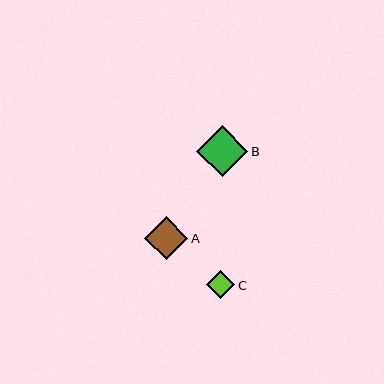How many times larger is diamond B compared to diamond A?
Diamond B is approximately 1.2 times the size of diamond A.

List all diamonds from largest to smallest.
From largest to smallest: B, A, C.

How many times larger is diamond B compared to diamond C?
Diamond B is approximately 1.8 times the size of diamond C.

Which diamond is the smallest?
Diamond C is the smallest with a size of approximately 28 pixels.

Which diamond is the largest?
Diamond B is the largest with a size of approximately 51 pixels.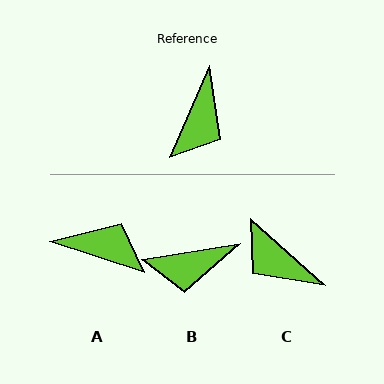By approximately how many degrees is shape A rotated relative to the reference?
Approximately 96 degrees counter-clockwise.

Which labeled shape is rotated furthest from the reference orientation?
C, about 108 degrees away.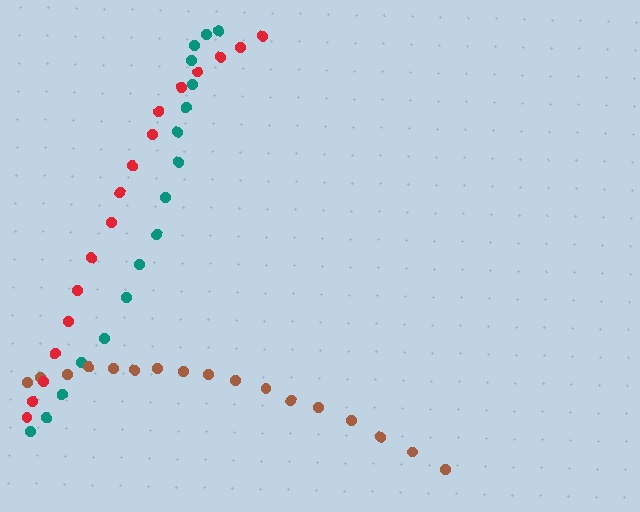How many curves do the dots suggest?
There are 3 distinct paths.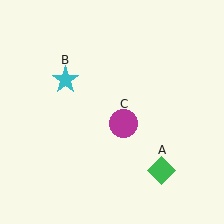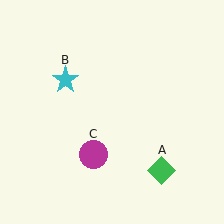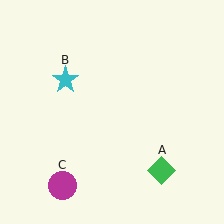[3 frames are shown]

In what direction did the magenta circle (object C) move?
The magenta circle (object C) moved down and to the left.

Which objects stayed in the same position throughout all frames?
Green diamond (object A) and cyan star (object B) remained stationary.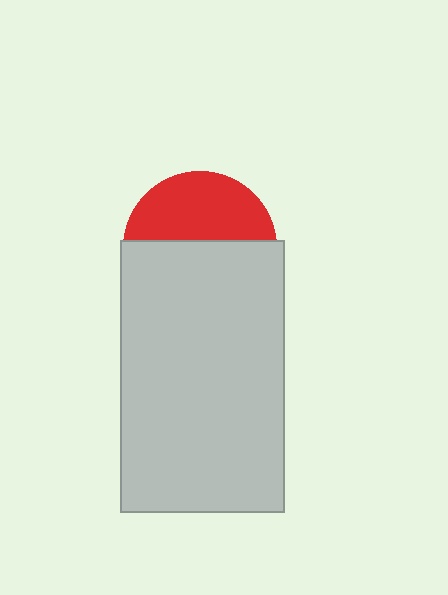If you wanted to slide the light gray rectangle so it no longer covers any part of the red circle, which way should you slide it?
Slide it down — that is the most direct way to separate the two shapes.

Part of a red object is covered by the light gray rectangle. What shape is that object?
It is a circle.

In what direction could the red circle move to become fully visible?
The red circle could move up. That would shift it out from behind the light gray rectangle entirely.